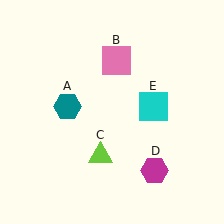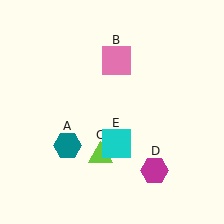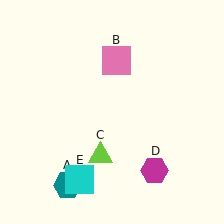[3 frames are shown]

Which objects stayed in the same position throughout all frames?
Pink square (object B) and lime triangle (object C) and magenta hexagon (object D) remained stationary.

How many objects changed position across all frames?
2 objects changed position: teal hexagon (object A), cyan square (object E).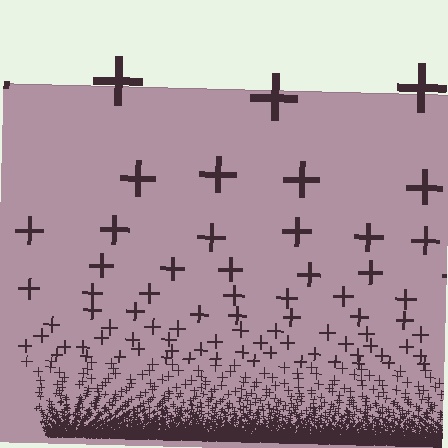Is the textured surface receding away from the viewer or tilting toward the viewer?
The surface appears to tilt toward the viewer. Texture elements get larger and sparser toward the top.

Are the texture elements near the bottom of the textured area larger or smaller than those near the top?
Smaller. The gradient is inverted — elements near the bottom are smaller and denser.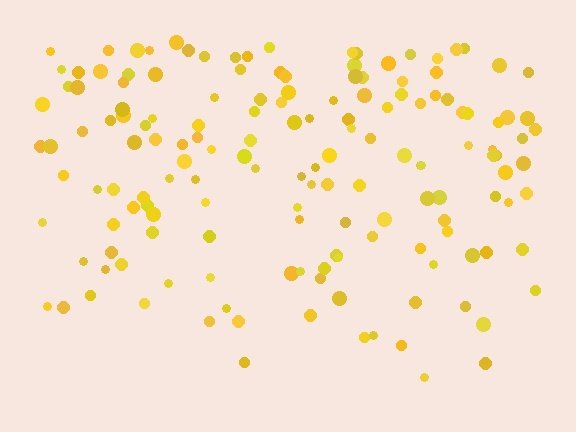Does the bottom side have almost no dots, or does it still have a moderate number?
Still a moderate number, just noticeably fewer than the top.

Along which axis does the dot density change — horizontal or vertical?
Vertical.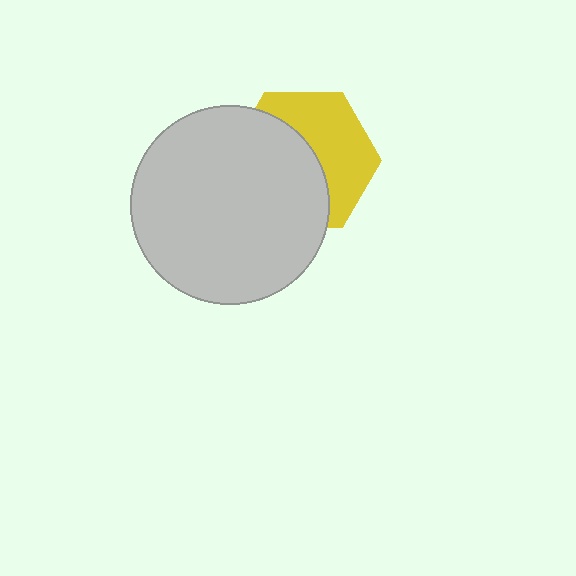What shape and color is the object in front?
The object in front is a light gray circle.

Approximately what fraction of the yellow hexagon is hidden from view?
Roughly 53% of the yellow hexagon is hidden behind the light gray circle.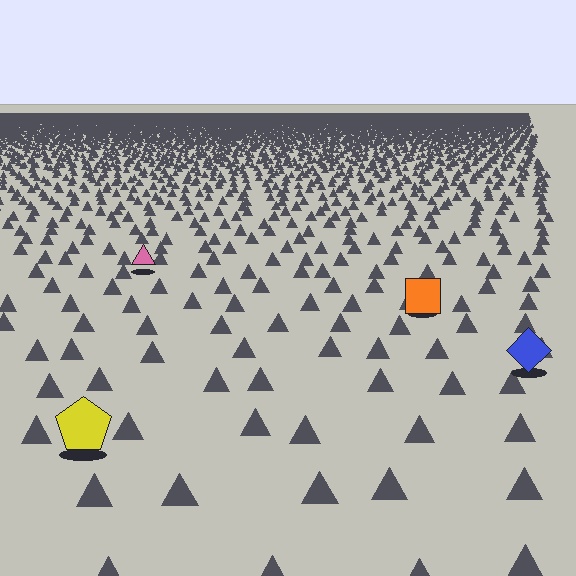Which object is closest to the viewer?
The yellow pentagon is closest. The texture marks near it are larger and more spread out.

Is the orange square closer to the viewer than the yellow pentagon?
No. The yellow pentagon is closer — you can tell from the texture gradient: the ground texture is coarser near it.